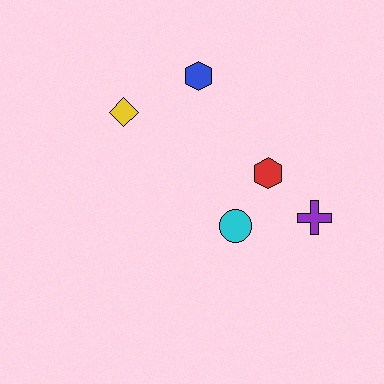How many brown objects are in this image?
There are no brown objects.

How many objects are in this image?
There are 5 objects.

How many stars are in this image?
There are no stars.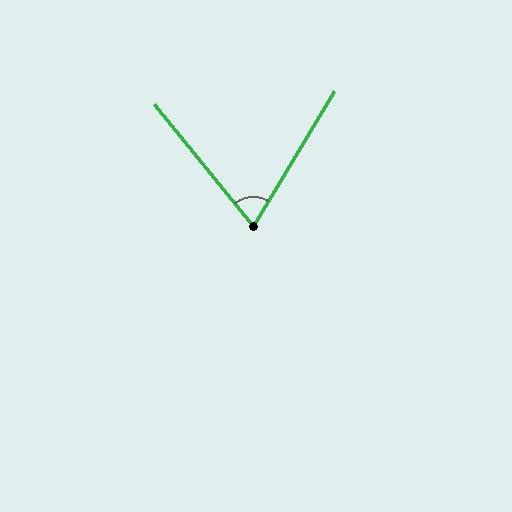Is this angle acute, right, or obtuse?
It is acute.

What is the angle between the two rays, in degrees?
Approximately 70 degrees.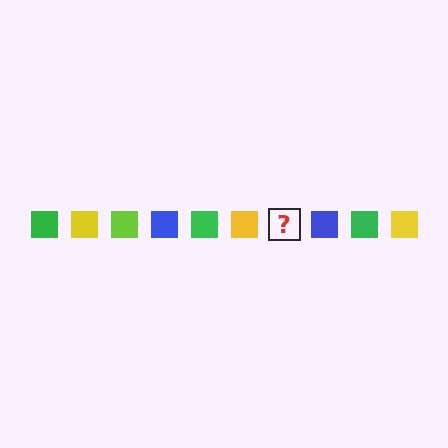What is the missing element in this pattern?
The missing element is a lime square.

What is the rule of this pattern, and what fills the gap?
The rule is that the pattern cycles through green, yellow, lime, blue squares. The gap should be filled with a lime square.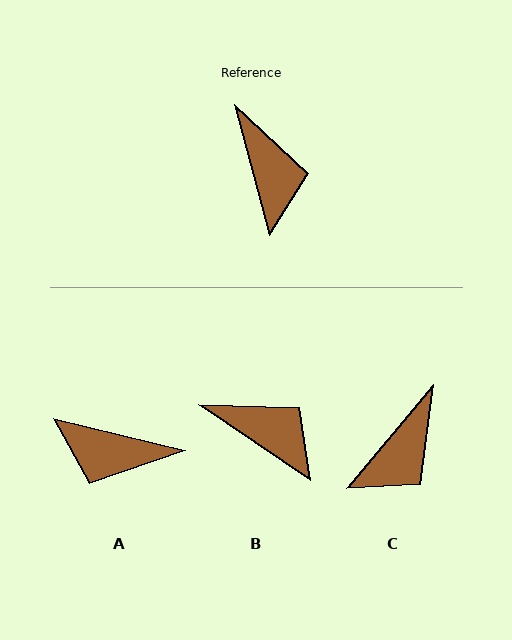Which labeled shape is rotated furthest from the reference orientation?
A, about 119 degrees away.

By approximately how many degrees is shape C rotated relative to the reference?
Approximately 55 degrees clockwise.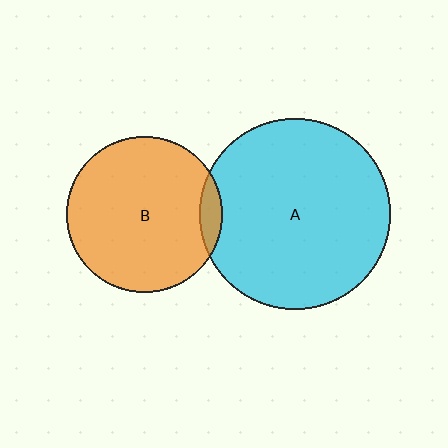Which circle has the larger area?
Circle A (cyan).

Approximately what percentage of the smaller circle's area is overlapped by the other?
Approximately 5%.